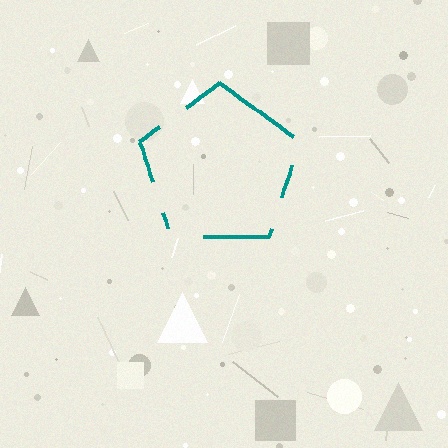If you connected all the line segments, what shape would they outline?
They would outline a pentagon.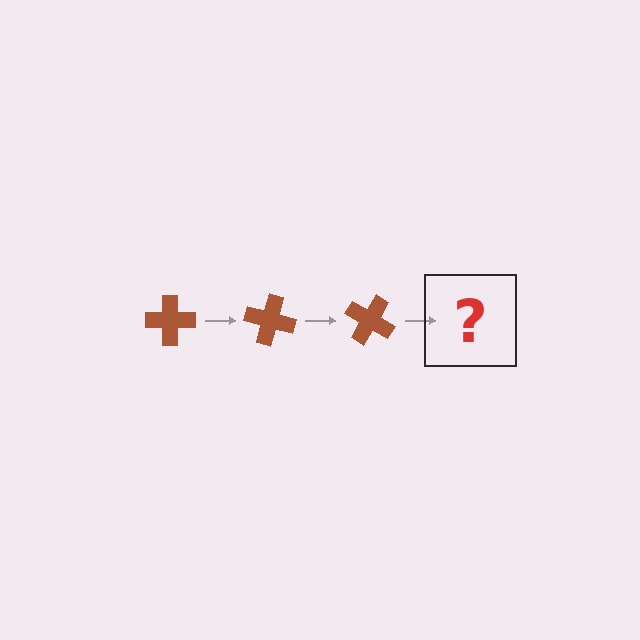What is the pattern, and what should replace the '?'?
The pattern is that the cross rotates 15 degrees each step. The '?' should be a brown cross rotated 45 degrees.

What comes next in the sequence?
The next element should be a brown cross rotated 45 degrees.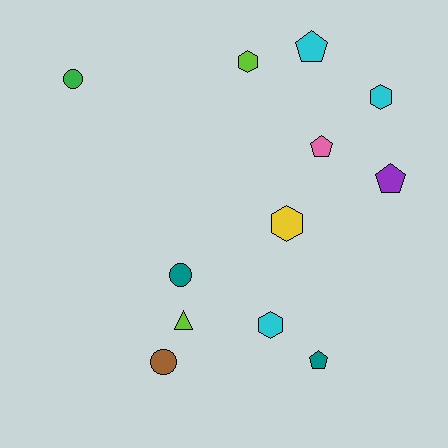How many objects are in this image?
There are 12 objects.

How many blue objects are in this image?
There are no blue objects.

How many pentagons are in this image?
There are 4 pentagons.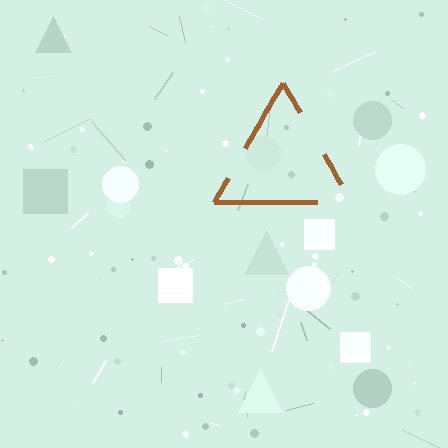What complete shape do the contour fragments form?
The contour fragments form a triangle.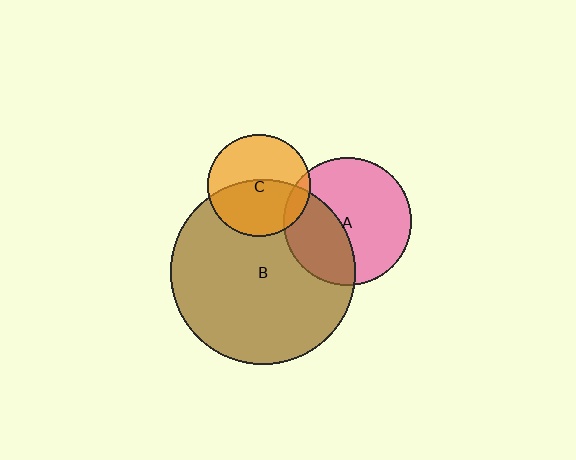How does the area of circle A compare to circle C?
Approximately 1.6 times.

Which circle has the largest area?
Circle B (brown).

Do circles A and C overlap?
Yes.